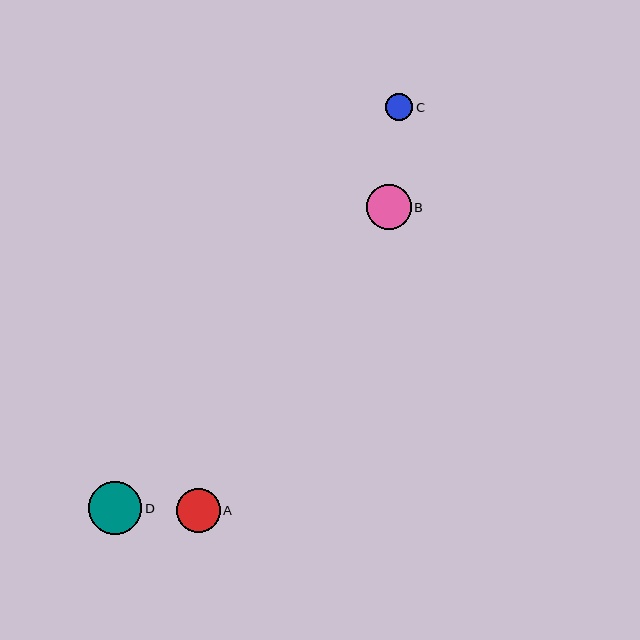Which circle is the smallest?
Circle C is the smallest with a size of approximately 27 pixels.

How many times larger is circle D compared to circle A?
Circle D is approximately 1.2 times the size of circle A.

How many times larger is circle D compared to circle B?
Circle D is approximately 1.2 times the size of circle B.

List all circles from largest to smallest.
From largest to smallest: D, B, A, C.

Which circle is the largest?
Circle D is the largest with a size of approximately 53 pixels.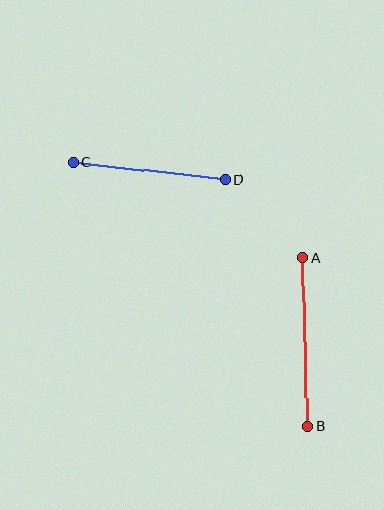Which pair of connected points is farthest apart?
Points A and B are farthest apart.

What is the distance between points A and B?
The distance is approximately 169 pixels.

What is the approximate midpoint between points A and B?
The midpoint is at approximately (305, 342) pixels.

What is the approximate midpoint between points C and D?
The midpoint is at approximately (150, 171) pixels.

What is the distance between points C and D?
The distance is approximately 153 pixels.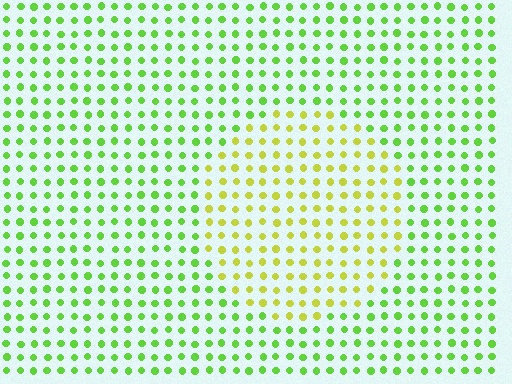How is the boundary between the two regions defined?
The boundary is defined purely by a slight shift in hue (about 39 degrees). Spacing, size, and orientation are identical on both sides.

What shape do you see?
I see a circle.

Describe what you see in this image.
The image is filled with small lime elements in a uniform arrangement. A circle-shaped region is visible where the elements are tinted to a slightly different hue, forming a subtle color boundary.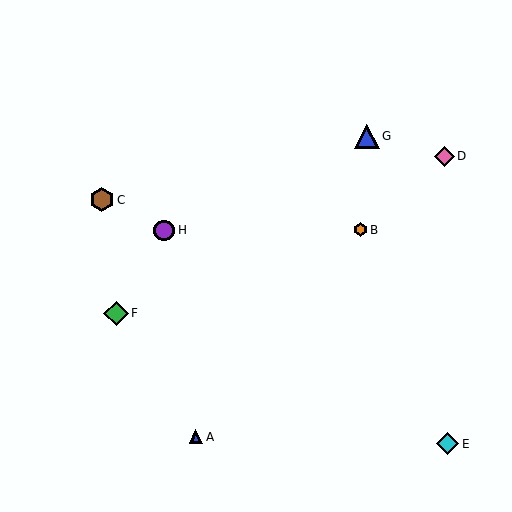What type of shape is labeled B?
Shape B is an orange hexagon.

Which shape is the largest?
The blue triangle (labeled G) is the largest.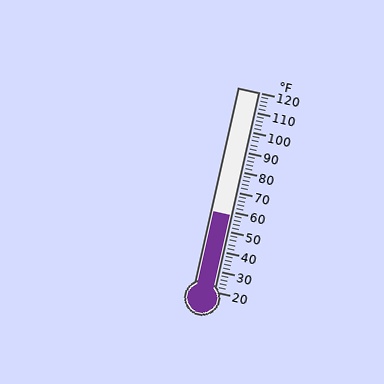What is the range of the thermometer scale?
The thermometer scale ranges from 20°F to 120°F.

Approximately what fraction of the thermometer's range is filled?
The thermometer is filled to approximately 40% of its range.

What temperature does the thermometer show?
The thermometer shows approximately 58°F.